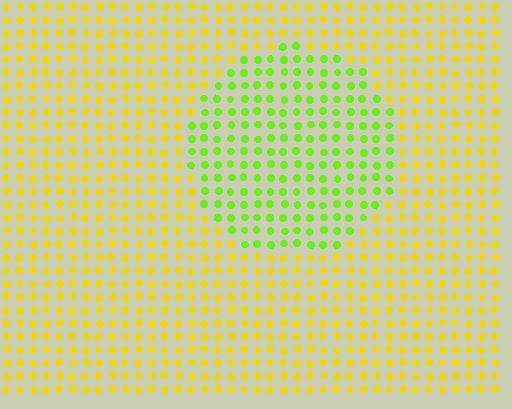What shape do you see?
I see a circle.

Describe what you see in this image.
The image is filled with small yellow elements in a uniform arrangement. A circle-shaped region is visible where the elements are tinted to a slightly different hue, forming a subtle color boundary.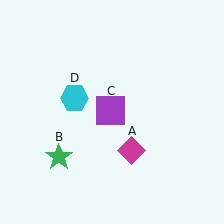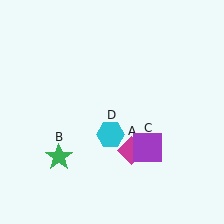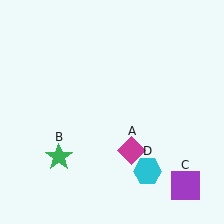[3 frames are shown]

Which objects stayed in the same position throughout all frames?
Magenta diamond (object A) and green star (object B) remained stationary.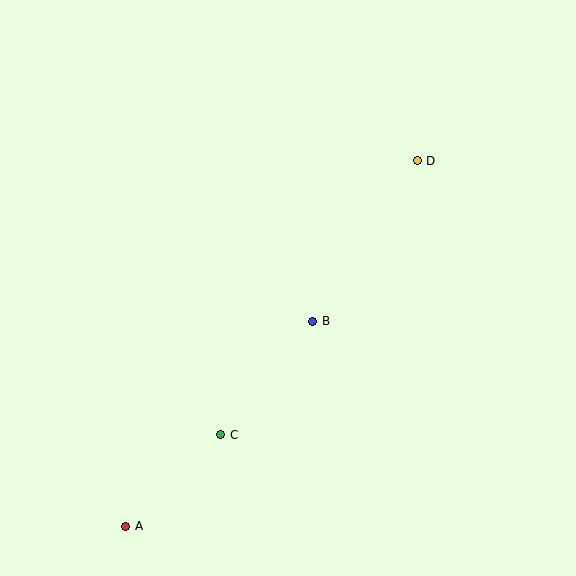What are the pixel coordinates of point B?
Point B is at (313, 321).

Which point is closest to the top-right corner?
Point D is closest to the top-right corner.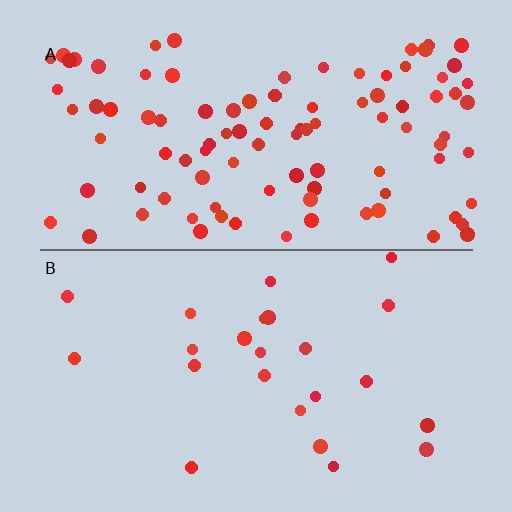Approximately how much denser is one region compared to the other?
Approximately 4.2× — region A over region B.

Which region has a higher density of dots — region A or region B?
A (the top).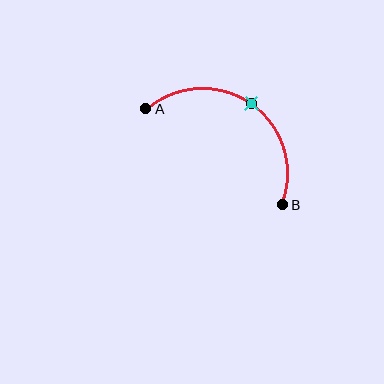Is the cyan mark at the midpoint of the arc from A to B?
Yes. The cyan mark lies on the arc at equal arc-length from both A and B — it is the arc midpoint.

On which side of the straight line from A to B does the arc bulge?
The arc bulges above and to the right of the straight line connecting A and B.